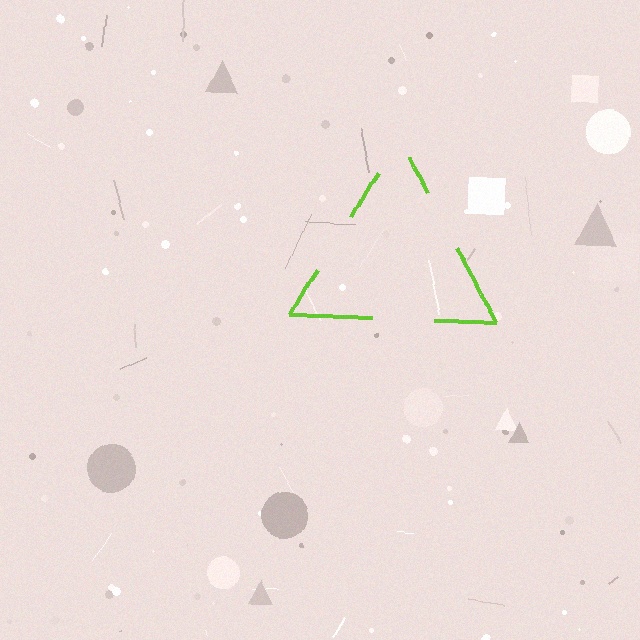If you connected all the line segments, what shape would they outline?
They would outline a triangle.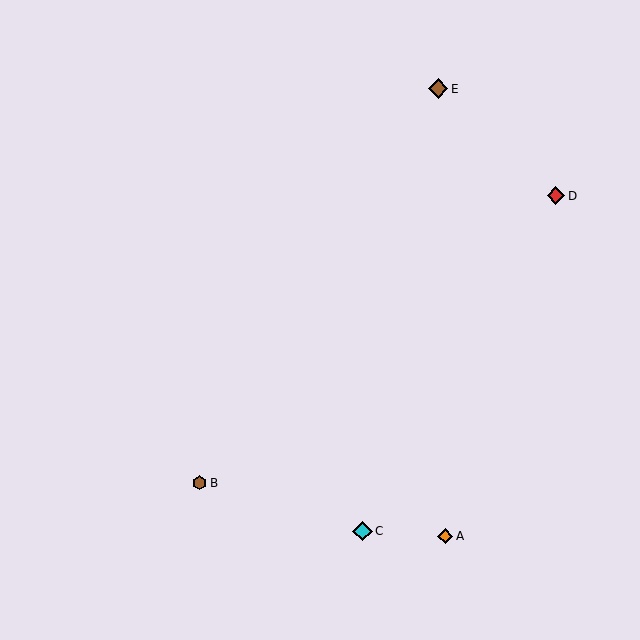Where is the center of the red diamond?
The center of the red diamond is at (556, 196).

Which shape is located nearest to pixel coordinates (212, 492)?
The brown hexagon (labeled B) at (200, 483) is nearest to that location.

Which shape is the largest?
The cyan diamond (labeled C) is the largest.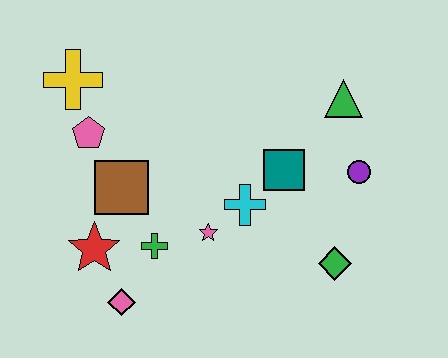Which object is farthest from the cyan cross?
The yellow cross is farthest from the cyan cross.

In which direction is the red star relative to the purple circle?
The red star is to the left of the purple circle.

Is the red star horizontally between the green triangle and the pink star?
No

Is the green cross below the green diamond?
No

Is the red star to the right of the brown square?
No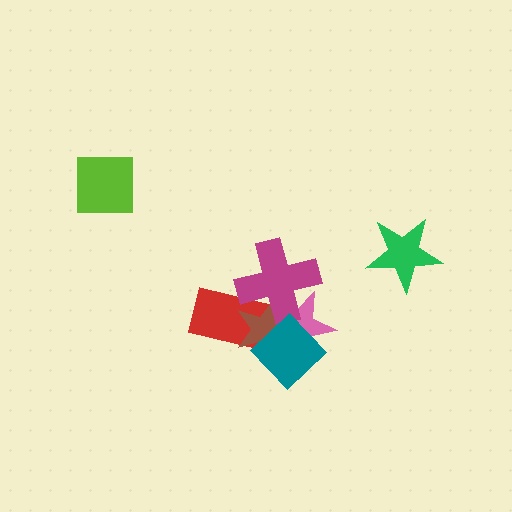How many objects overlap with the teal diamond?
4 objects overlap with the teal diamond.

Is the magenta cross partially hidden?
Yes, it is partially covered by another shape.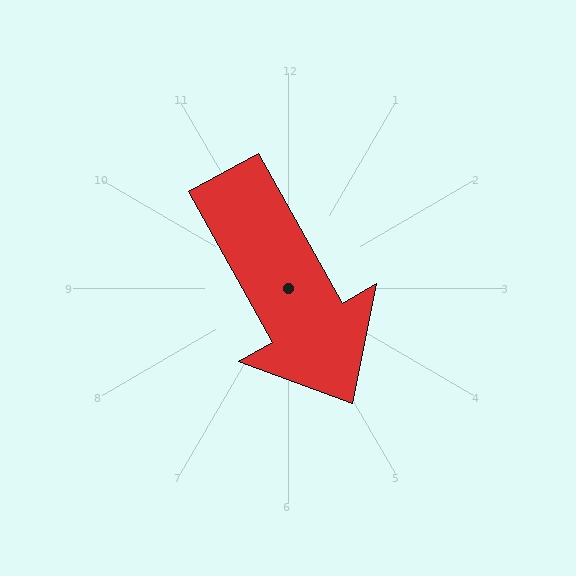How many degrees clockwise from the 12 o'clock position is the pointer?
Approximately 151 degrees.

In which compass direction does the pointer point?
Southeast.